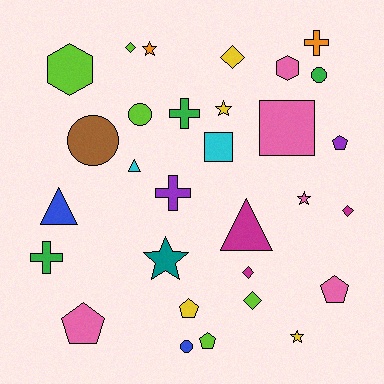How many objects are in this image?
There are 30 objects.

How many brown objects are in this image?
There is 1 brown object.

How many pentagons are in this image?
There are 5 pentagons.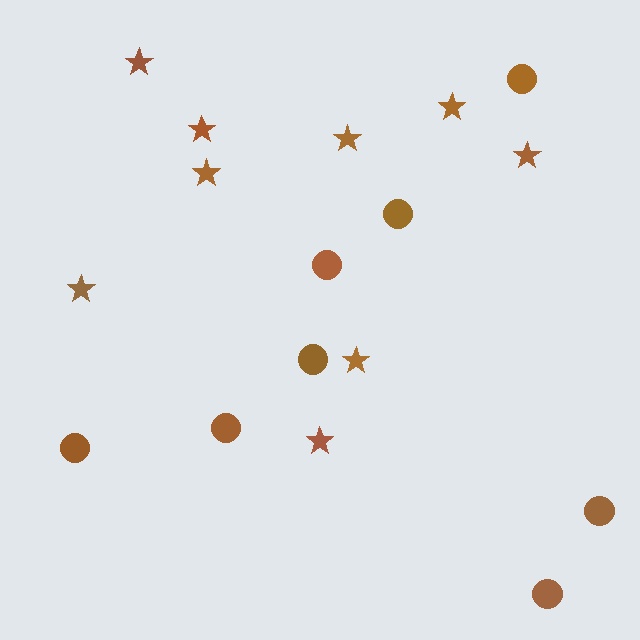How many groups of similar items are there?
There are 2 groups: one group of stars (9) and one group of circles (8).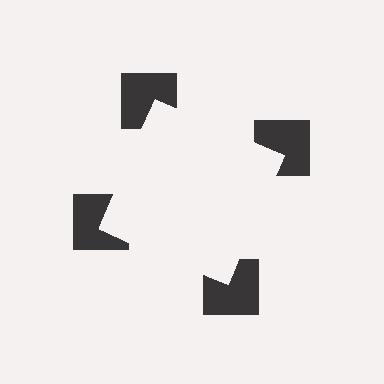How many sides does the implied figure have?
4 sides.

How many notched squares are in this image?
There are 4 — one at each vertex of the illusory square.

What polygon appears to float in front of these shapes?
An illusory square — its edges are inferred from the aligned wedge cuts in the notched squares, not physically drawn.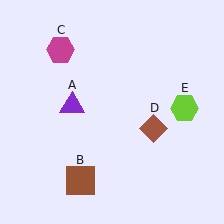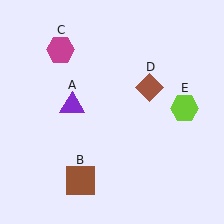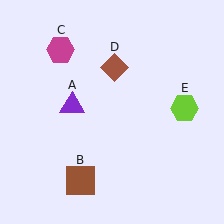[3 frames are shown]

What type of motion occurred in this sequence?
The brown diamond (object D) rotated counterclockwise around the center of the scene.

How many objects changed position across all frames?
1 object changed position: brown diamond (object D).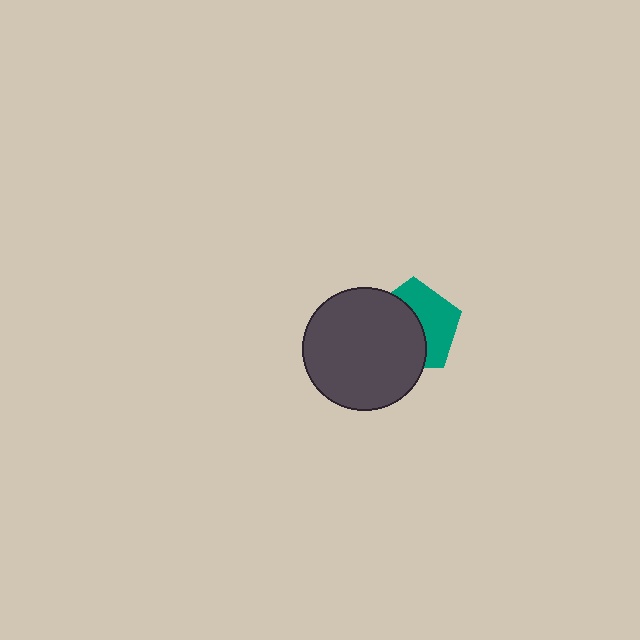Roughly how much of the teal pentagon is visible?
About half of it is visible (roughly 46%).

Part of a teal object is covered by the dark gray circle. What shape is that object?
It is a pentagon.